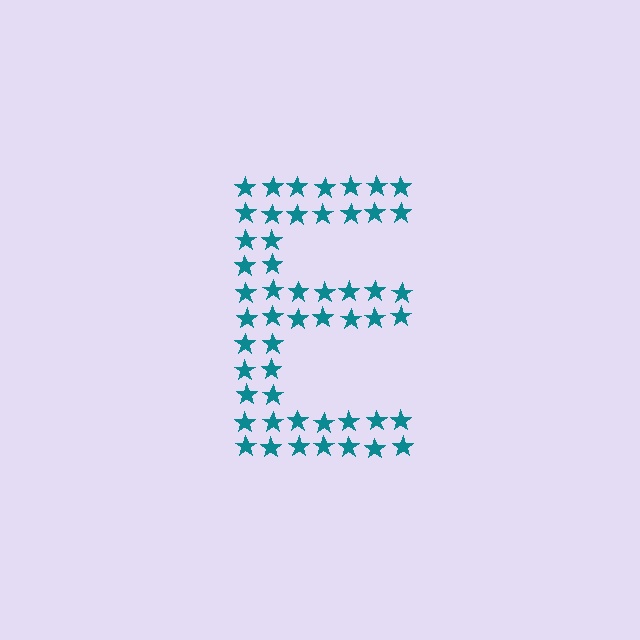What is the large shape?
The large shape is the letter E.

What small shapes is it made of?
It is made of small stars.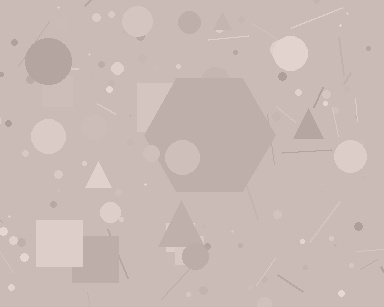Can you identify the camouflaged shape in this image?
The camouflaged shape is a hexagon.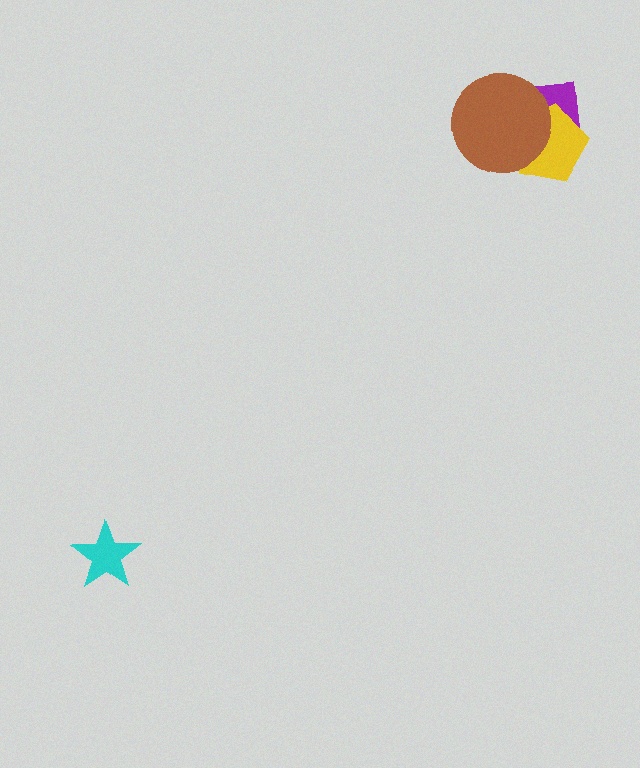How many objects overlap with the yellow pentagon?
2 objects overlap with the yellow pentagon.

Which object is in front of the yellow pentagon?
The brown circle is in front of the yellow pentagon.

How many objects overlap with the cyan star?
0 objects overlap with the cyan star.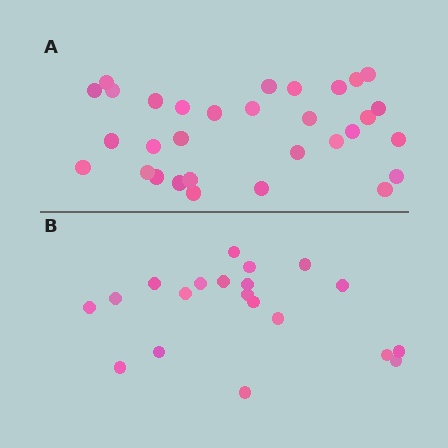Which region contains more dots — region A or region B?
Region A (the top region) has more dots.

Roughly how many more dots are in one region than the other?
Region A has roughly 12 or so more dots than region B.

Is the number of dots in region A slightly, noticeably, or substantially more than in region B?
Region A has substantially more. The ratio is roughly 1.6 to 1.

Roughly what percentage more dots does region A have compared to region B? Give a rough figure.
About 55% more.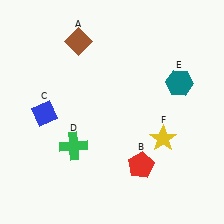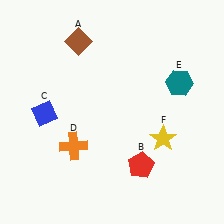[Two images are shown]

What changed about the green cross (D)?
In Image 1, D is green. In Image 2, it changed to orange.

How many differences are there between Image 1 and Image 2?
There is 1 difference between the two images.